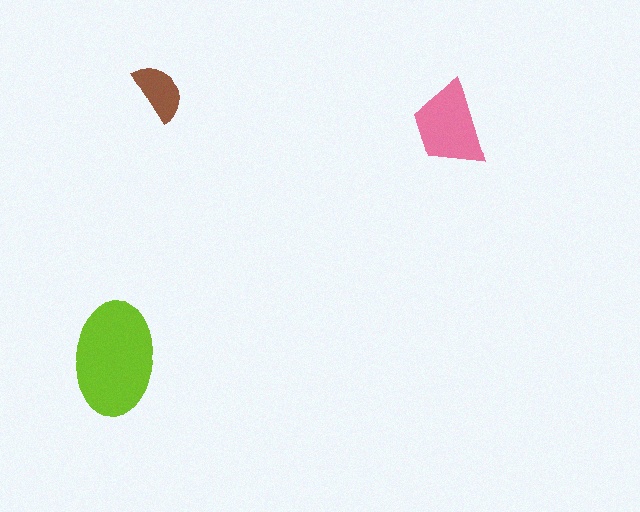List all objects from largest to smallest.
The lime ellipse, the pink trapezoid, the brown semicircle.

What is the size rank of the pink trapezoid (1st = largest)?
2nd.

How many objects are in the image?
There are 3 objects in the image.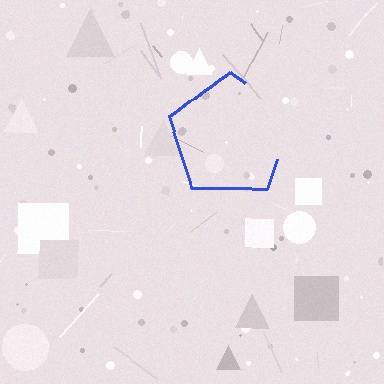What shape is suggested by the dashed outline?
The dashed outline suggests a pentagon.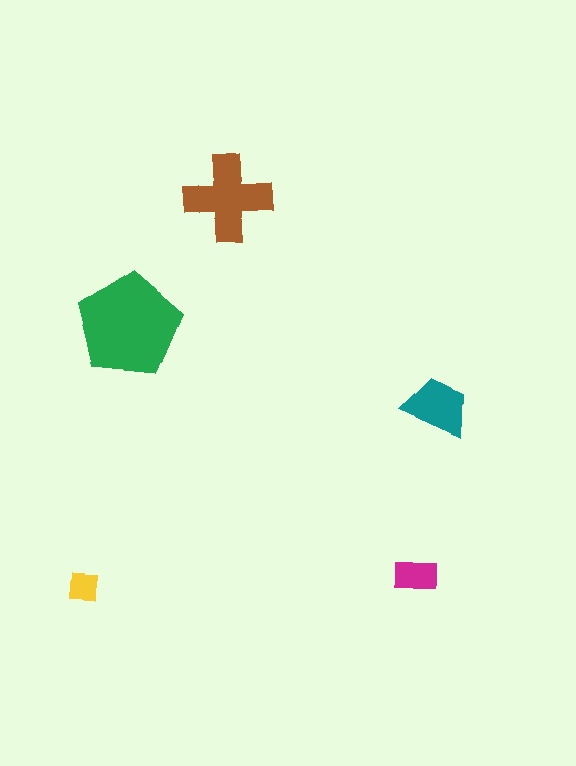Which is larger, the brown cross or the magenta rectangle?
The brown cross.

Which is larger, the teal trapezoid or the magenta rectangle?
The teal trapezoid.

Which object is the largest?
The green pentagon.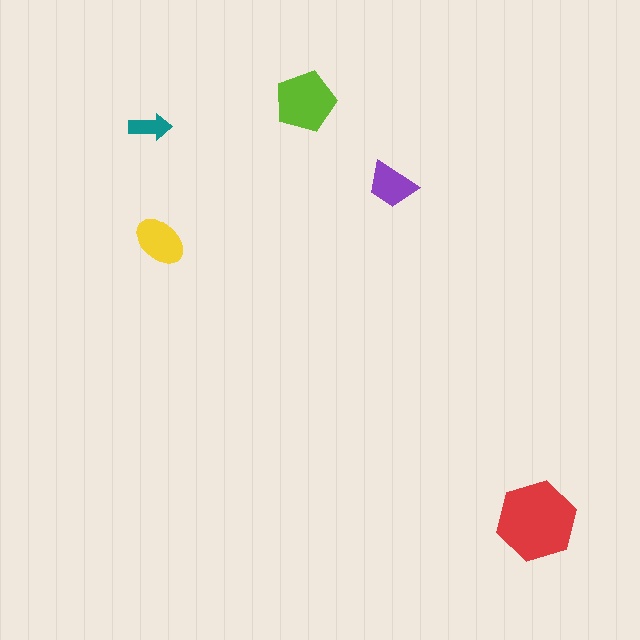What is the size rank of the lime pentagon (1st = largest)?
2nd.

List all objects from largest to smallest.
The red hexagon, the lime pentagon, the yellow ellipse, the purple trapezoid, the teal arrow.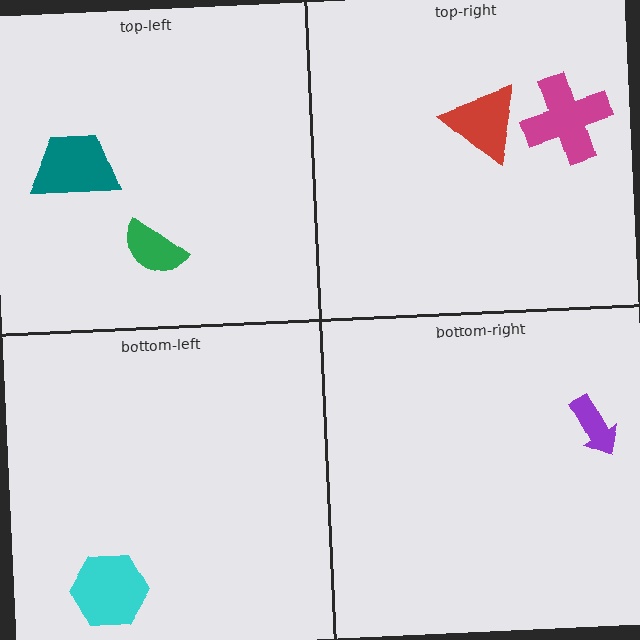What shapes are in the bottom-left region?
The cyan hexagon.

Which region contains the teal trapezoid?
The top-left region.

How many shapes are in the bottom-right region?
1.